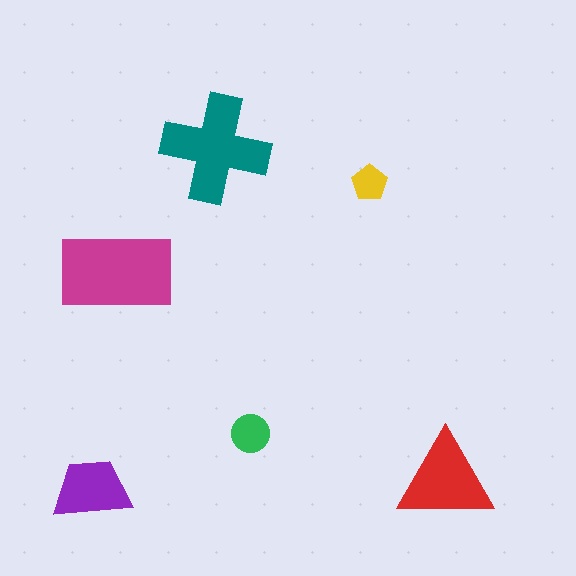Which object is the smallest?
The yellow pentagon.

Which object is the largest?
The magenta rectangle.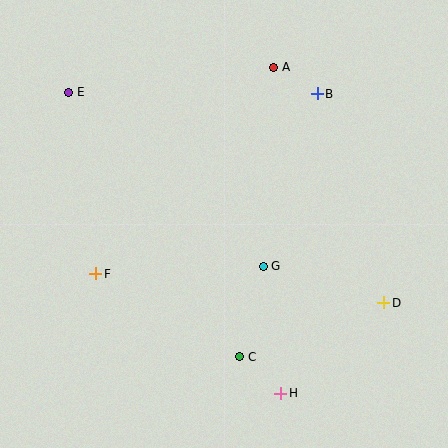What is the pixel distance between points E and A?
The distance between E and A is 207 pixels.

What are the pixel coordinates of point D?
Point D is at (384, 303).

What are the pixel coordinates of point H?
Point H is at (281, 393).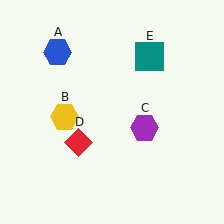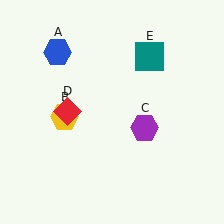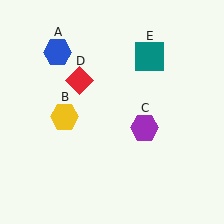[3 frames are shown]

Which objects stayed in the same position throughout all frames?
Blue hexagon (object A) and yellow hexagon (object B) and purple hexagon (object C) and teal square (object E) remained stationary.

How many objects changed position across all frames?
1 object changed position: red diamond (object D).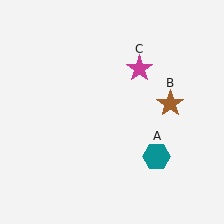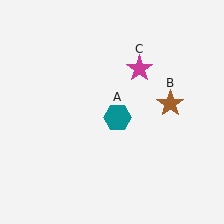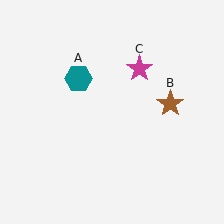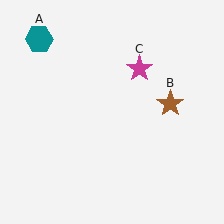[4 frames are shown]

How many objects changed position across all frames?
1 object changed position: teal hexagon (object A).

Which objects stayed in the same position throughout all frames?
Brown star (object B) and magenta star (object C) remained stationary.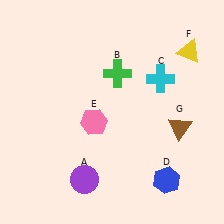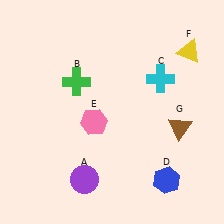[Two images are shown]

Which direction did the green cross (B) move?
The green cross (B) moved left.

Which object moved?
The green cross (B) moved left.